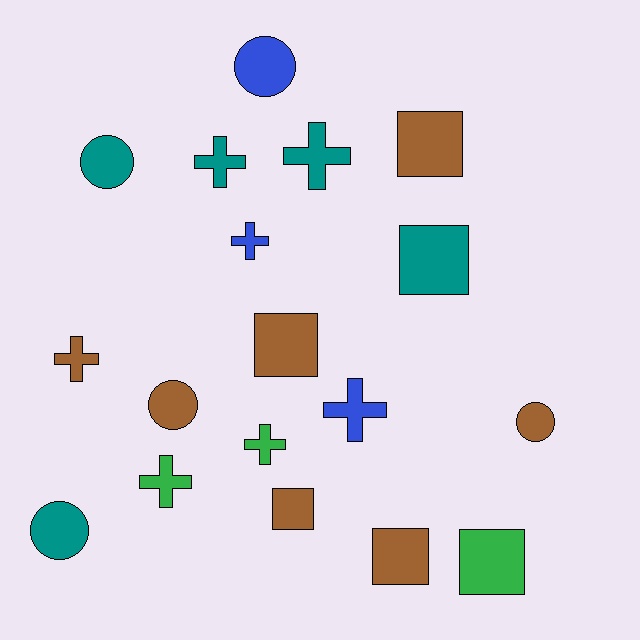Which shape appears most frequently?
Cross, with 7 objects.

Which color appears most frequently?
Brown, with 7 objects.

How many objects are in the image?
There are 18 objects.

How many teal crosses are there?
There are 2 teal crosses.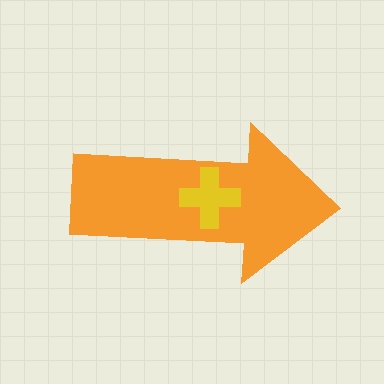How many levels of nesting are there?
2.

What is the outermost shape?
The orange arrow.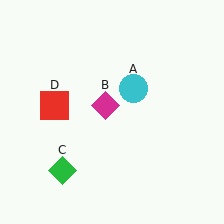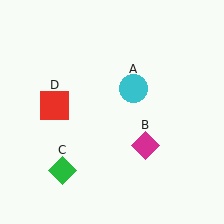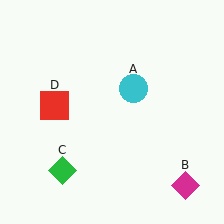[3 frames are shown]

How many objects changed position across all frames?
1 object changed position: magenta diamond (object B).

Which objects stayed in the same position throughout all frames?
Cyan circle (object A) and green diamond (object C) and red square (object D) remained stationary.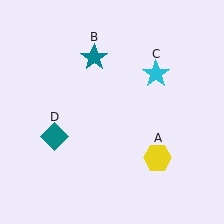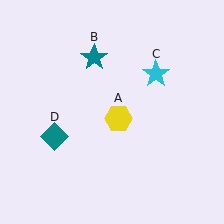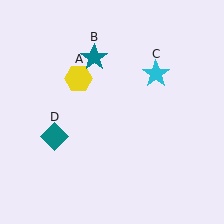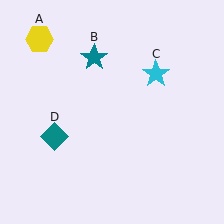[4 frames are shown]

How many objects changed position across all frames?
1 object changed position: yellow hexagon (object A).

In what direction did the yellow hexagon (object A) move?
The yellow hexagon (object A) moved up and to the left.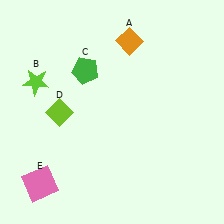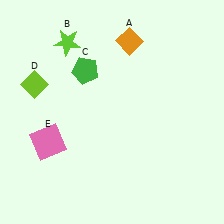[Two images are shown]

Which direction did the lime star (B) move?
The lime star (B) moved up.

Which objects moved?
The objects that moved are: the lime star (B), the lime diamond (D), the pink square (E).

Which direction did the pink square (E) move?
The pink square (E) moved up.